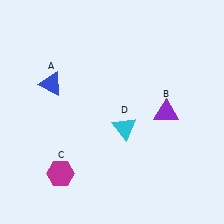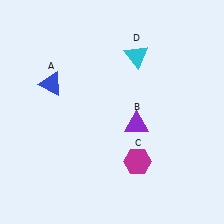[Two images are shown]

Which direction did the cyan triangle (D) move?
The cyan triangle (D) moved up.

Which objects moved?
The objects that moved are: the purple triangle (B), the magenta hexagon (C), the cyan triangle (D).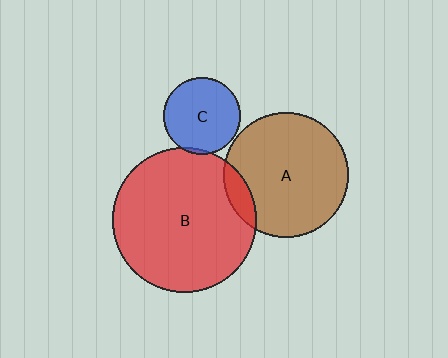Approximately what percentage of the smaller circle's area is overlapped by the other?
Approximately 10%.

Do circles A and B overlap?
Yes.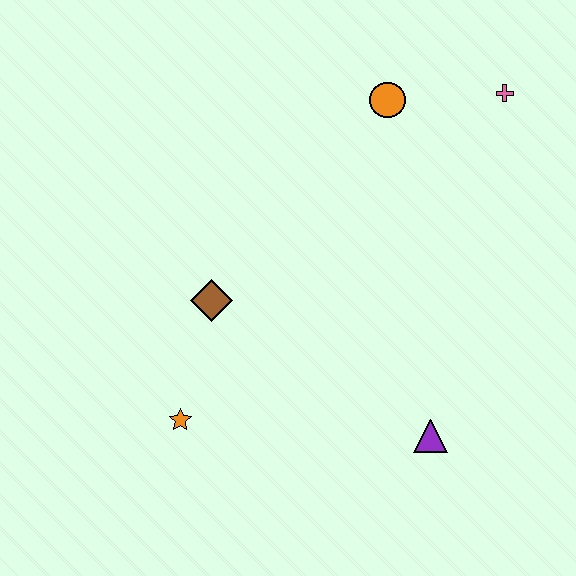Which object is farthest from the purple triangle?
The pink cross is farthest from the purple triangle.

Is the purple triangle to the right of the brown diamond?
Yes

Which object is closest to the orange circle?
The pink cross is closest to the orange circle.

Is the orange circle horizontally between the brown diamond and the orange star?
No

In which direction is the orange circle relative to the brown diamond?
The orange circle is above the brown diamond.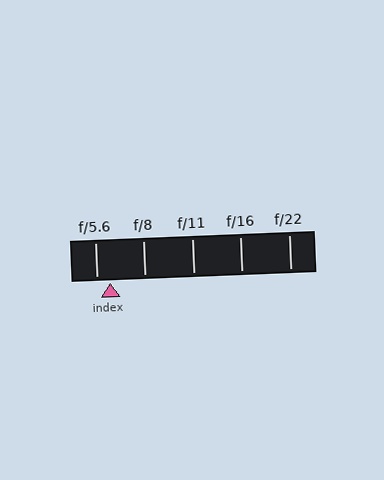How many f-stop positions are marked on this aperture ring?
There are 5 f-stop positions marked.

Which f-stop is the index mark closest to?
The index mark is closest to f/5.6.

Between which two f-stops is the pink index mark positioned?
The index mark is between f/5.6 and f/8.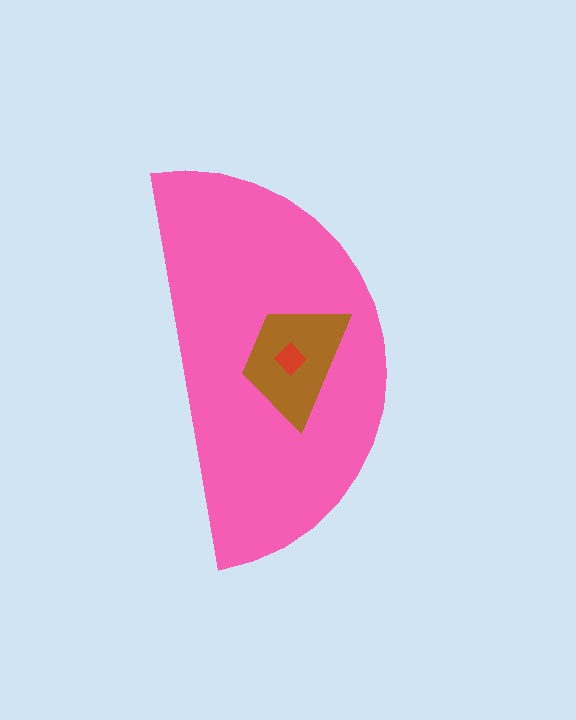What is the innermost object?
The red diamond.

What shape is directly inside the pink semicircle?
The brown trapezoid.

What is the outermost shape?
The pink semicircle.